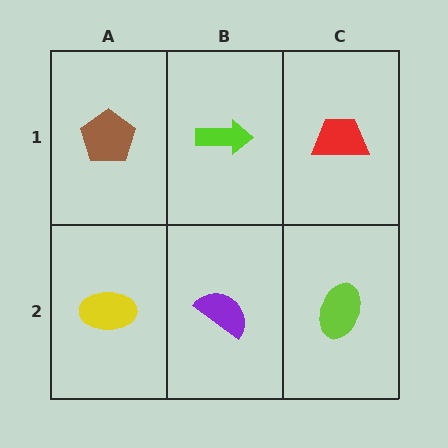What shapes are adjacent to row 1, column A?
A yellow ellipse (row 2, column A), a lime arrow (row 1, column B).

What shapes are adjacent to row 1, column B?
A purple semicircle (row 2, column B), a brown pentagon (row 1, column A), a red trapezoid (row 1, column C).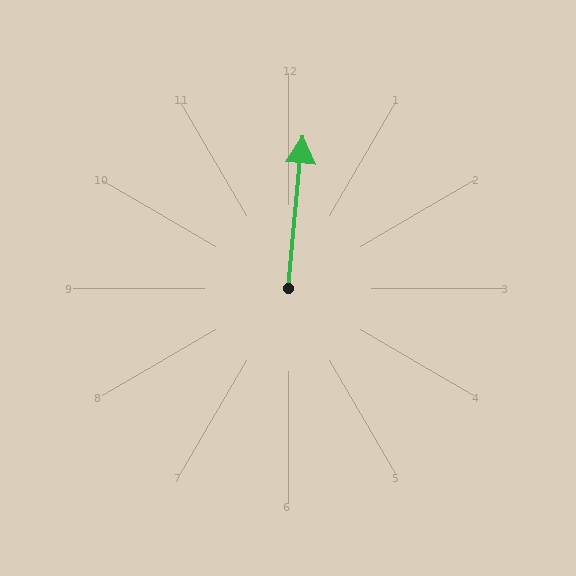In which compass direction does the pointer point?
North.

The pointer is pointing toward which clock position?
Roughly 12 o'clock.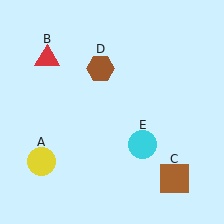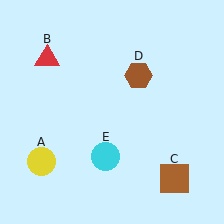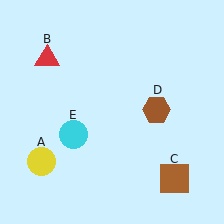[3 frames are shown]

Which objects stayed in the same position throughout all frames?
Yellow circle (object A) and red triangle (object B) and brown square (object C) remained stationary.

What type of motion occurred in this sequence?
The brown hexagon (object D), cyan circle (object E) rotated clockwise around the center of the scene.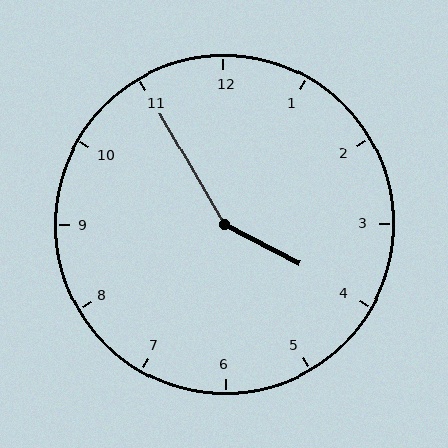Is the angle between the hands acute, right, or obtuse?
It is obtuse.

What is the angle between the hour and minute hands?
Approximately 148 degrees.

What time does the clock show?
3:55.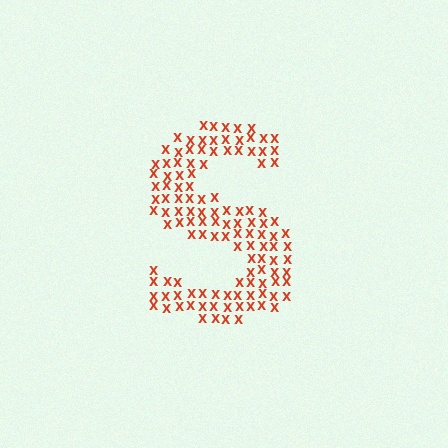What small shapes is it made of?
It is made of small letter X's.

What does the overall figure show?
The overall figure shows the letter S.